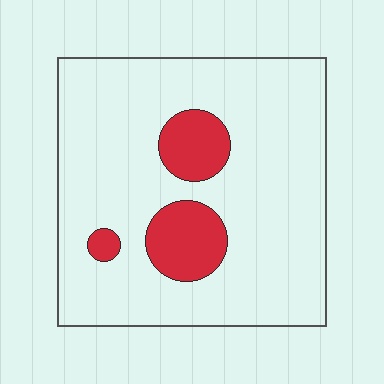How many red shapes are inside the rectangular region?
3.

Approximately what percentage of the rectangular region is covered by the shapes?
Approximately 15%.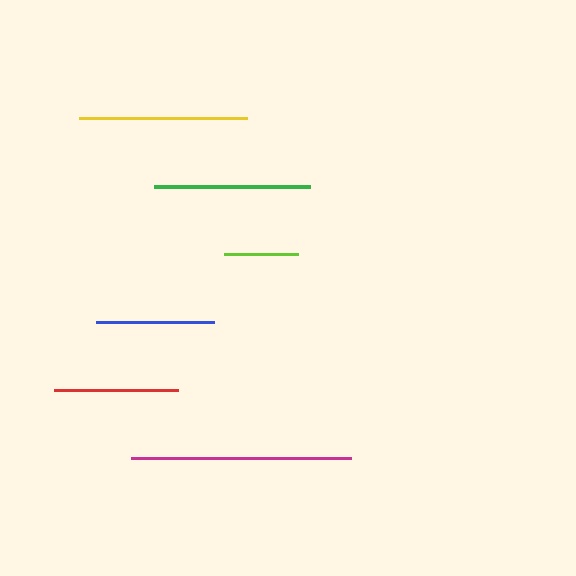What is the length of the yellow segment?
The yellow segment is approximately 168 pixels long.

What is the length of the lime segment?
The lime segment is approximately 74 pixels long.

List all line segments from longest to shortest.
From longest to shortest: magenta, yellow, green, red, blue, lime.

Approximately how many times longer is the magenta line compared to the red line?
The magenta line is approximately 1.8 times the length of the red line.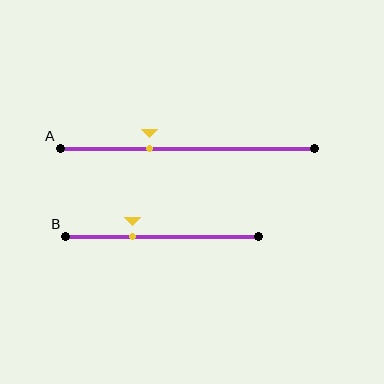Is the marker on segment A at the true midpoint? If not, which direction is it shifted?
No, the marker on segment A is shifted to the left by about 15% of the segment length.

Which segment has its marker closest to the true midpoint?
Segment A has its marker closest to the true midpoint.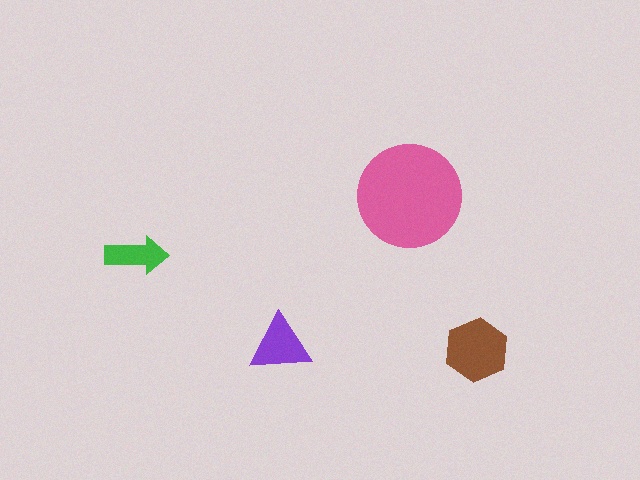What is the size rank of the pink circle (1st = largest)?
1st.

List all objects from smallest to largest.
The green arrow, the purple triangle, the brown hexagon, the pink circle.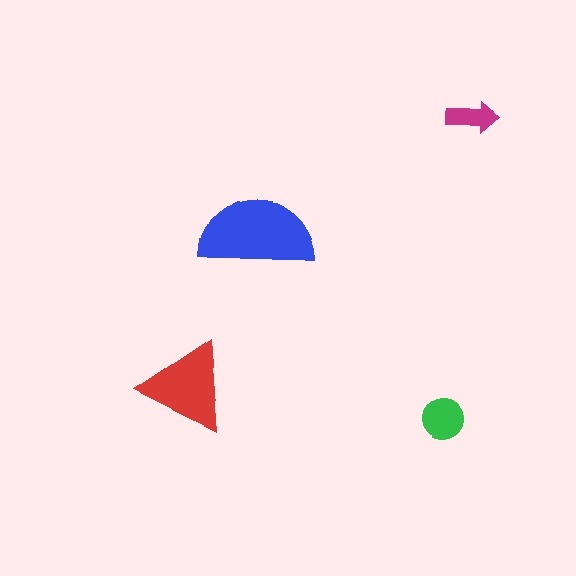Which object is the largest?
The blue semicircle.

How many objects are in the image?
There are 4 objects in the image.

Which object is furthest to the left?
The red triangle is leftmost.